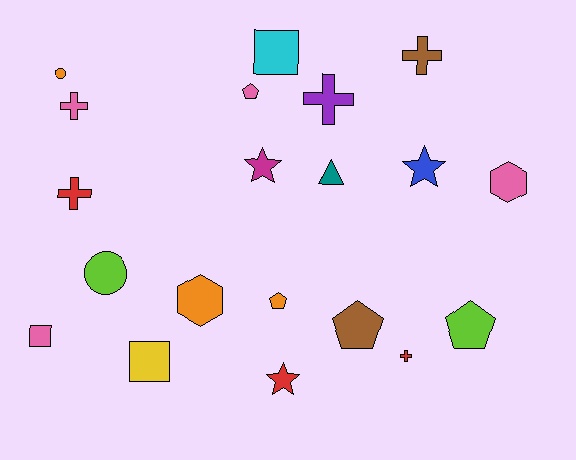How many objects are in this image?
There are 20 objects.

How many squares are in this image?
There are 3 squares.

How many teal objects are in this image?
There is 1 teal object.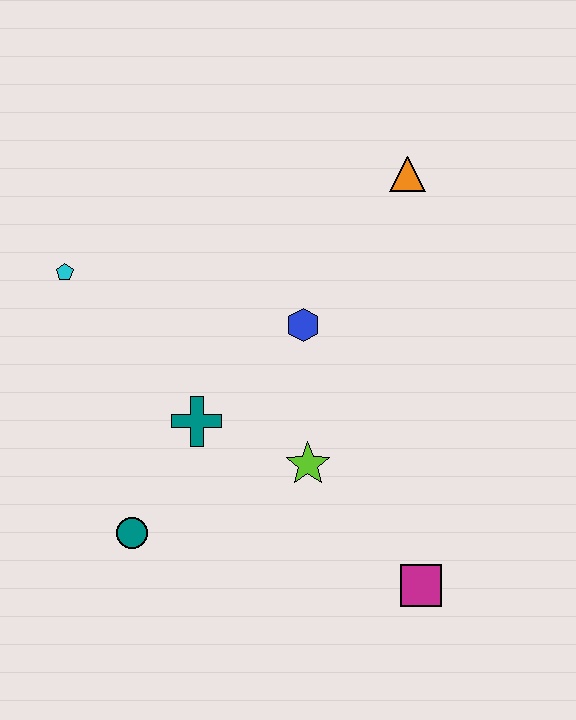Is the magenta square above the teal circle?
No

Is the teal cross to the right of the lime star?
No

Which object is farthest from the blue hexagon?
The magenta square is farthest from the blue hexagon.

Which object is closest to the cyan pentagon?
The teal cross is closest to the cyan pentagon.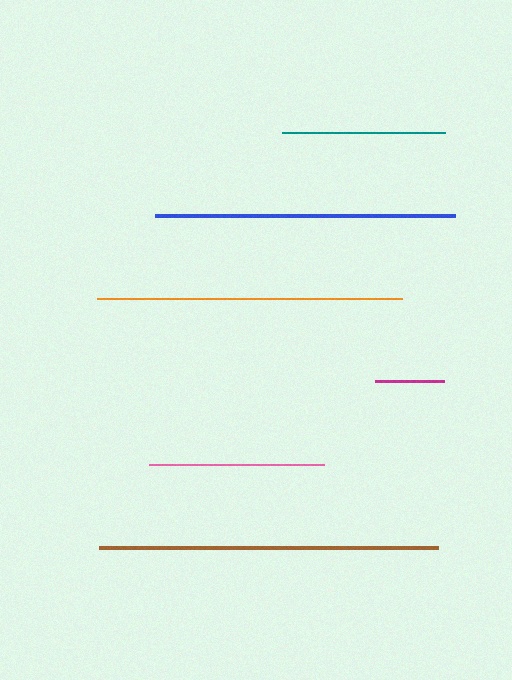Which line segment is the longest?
The brown line is the longest at approximately 339 pixels.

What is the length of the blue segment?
The blue segment is approximately 300 pixels long.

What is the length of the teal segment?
The teal segment is approximately 163 pixels long.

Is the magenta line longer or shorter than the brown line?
The brown line is longer than the magenta line.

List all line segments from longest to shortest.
From longest to shortest: brown, orange, blue, pink, teal, magenta.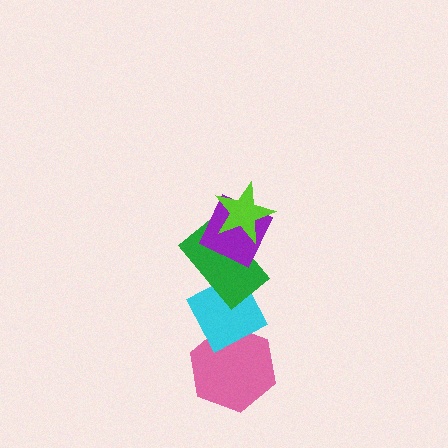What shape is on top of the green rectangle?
The purple diamond is on top of the green rectangle.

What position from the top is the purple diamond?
The purple diamond is 2nd from the top.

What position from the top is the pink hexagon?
The pink hexagon is 5th from the top.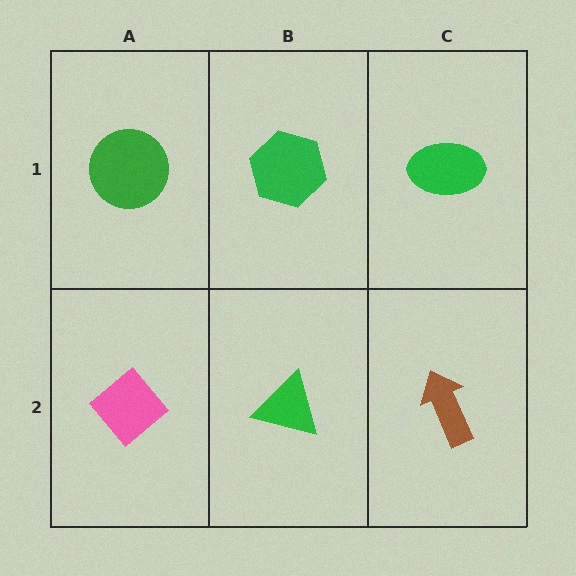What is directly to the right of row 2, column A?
A green triangle.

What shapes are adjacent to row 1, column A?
A pink diamond (row 2, column A), a green hexagon (row 1, column B).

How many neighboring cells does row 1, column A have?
2.